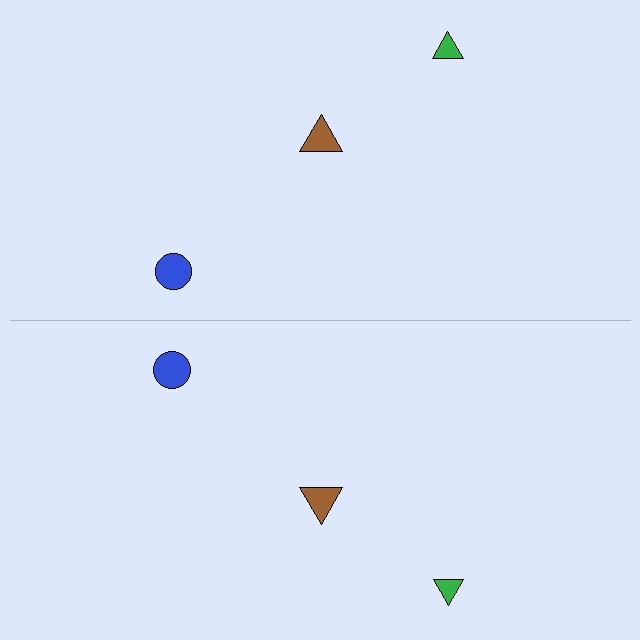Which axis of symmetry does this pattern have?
The pattern has a horizontal axis of symmetry running through the center of the image.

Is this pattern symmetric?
Yes, this pattern has bilateral (reflection) symmetry.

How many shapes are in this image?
There are 6 shapes in this image.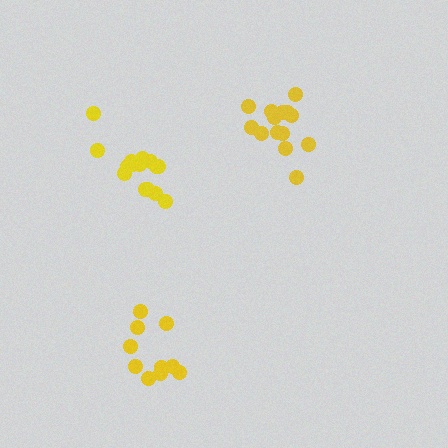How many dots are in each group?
Group 1: 15 dots, Group 2: 10 dots, Group 3: 15 dots (40 total).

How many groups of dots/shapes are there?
There are 3 groups.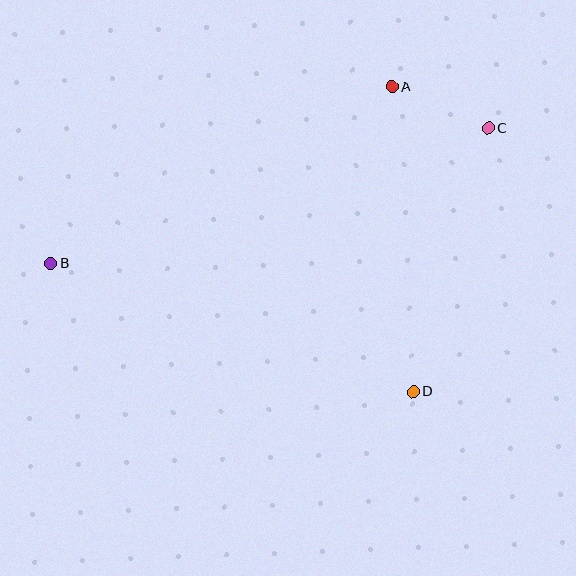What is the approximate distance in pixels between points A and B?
The distance between A and B is approximately 384 pixels.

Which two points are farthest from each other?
Points B and C are farthest from each other.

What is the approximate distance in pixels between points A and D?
The distance between A and D is approximately 306 pixels.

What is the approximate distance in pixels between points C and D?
The distance between C and D is approximately 274 pixels.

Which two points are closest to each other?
Points A and C are closest to each other.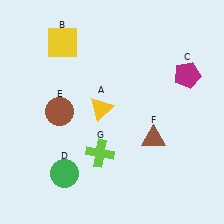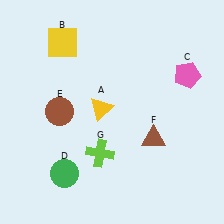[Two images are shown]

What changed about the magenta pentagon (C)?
In Image 1, C is magenta. In Image 2, it changed to pink.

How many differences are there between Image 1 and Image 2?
There is 1 difference between the two images.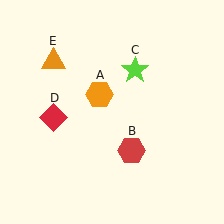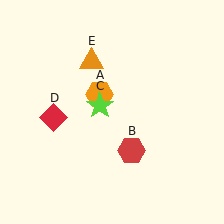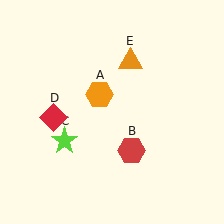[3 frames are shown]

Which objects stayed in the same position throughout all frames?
Orange hexagon (object A) and red hexagon (object B) and red diamond (object D) remained stationary.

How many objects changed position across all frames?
2 objects changed position: lime star (object C), orange triangle (object E).